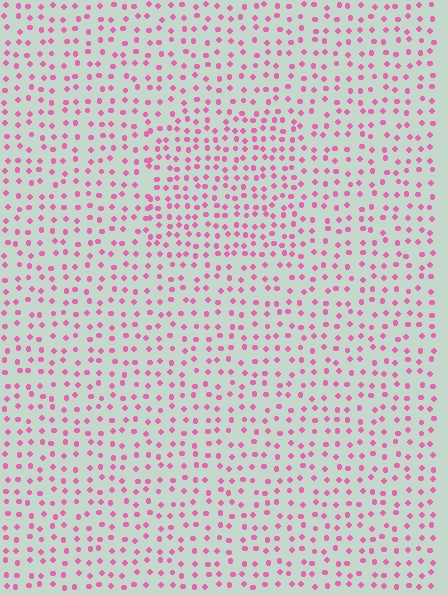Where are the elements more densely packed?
The elements are more densely packed inside the rectangle boundary.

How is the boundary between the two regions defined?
The boundary is defined by a change in element density (approximately 1.5x ratio). All elements are the same color, size, and shape.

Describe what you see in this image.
The image contains small pink elements arranged at two different densities. A rectangle-shaped region is visible where the elements are more densely packed than the surrounding area.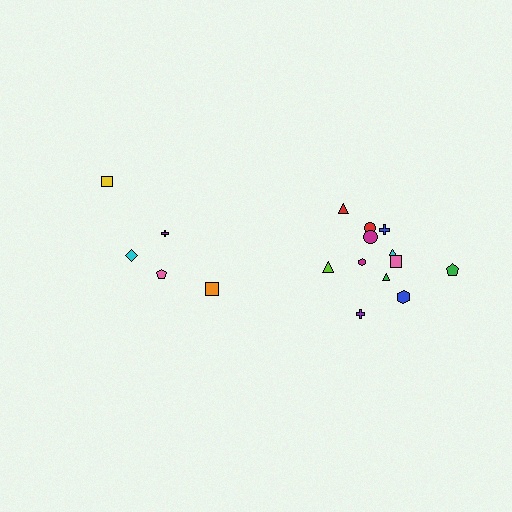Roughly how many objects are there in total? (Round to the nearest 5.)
Roughly 15 objects in total.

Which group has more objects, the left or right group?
The right group.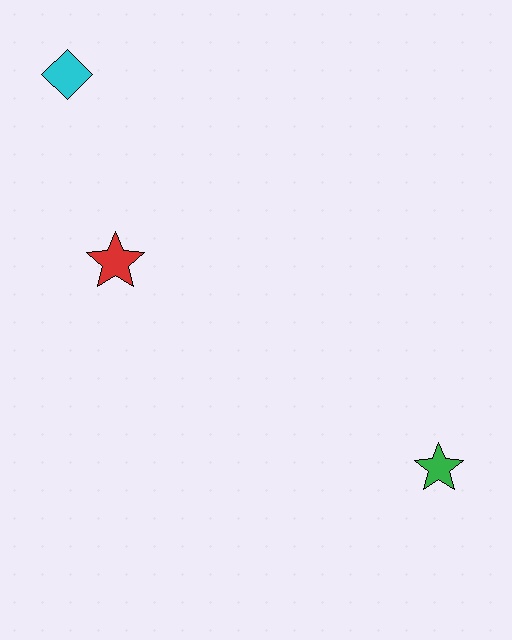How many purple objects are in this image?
There are no purple objects.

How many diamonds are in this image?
There is 1 diamond.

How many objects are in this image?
There are 3 objects.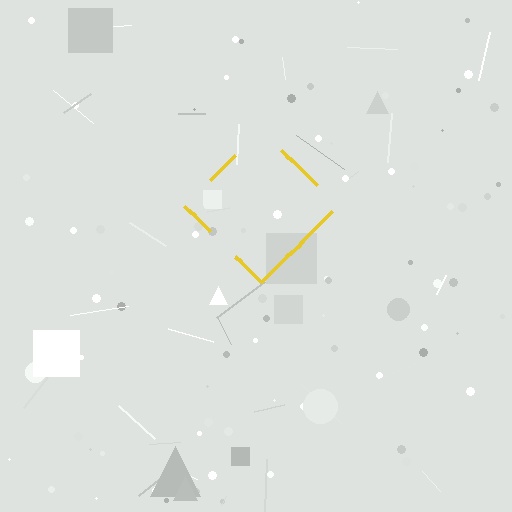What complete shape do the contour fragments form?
The contour fragments form a diamond.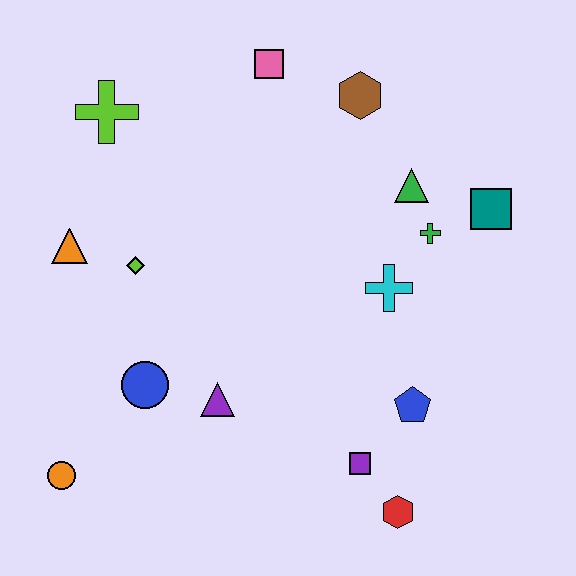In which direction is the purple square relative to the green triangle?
The purple square is below the green triangle.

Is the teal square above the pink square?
No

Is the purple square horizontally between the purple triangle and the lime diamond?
No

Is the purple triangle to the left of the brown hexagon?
Yes